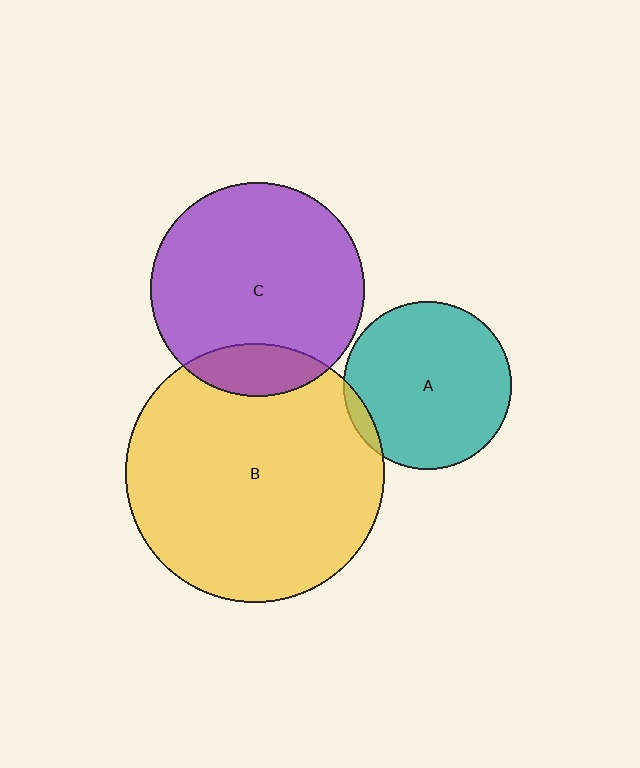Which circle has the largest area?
Circle B (yellow).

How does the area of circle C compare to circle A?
Approximately 1.6 times.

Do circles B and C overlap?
Yes.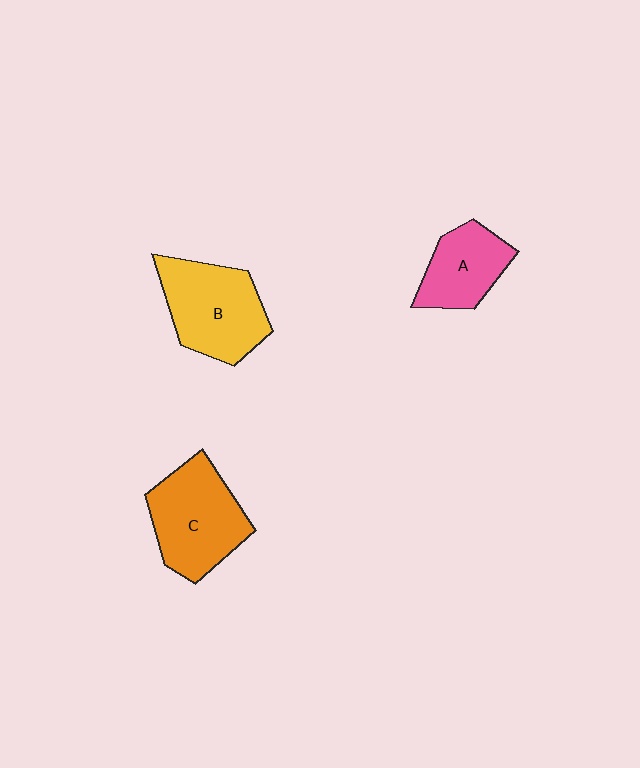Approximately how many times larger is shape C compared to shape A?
Approximately 1.5 times.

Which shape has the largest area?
Shape C (orange).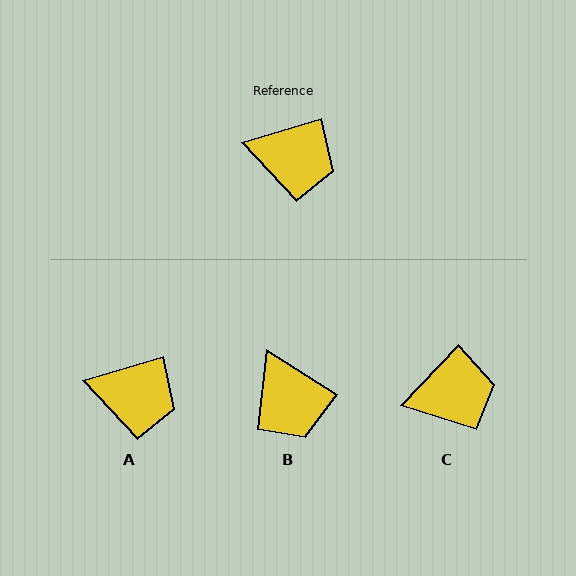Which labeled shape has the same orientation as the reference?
A.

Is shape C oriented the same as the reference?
No, it is off by about 30 degrees.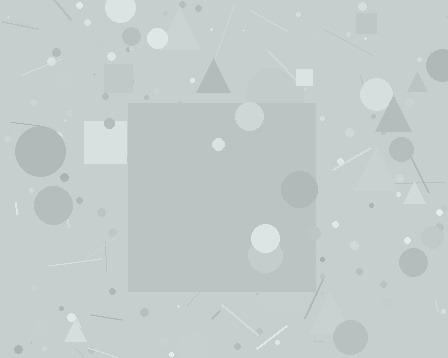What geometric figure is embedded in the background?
A square is embedded in the background.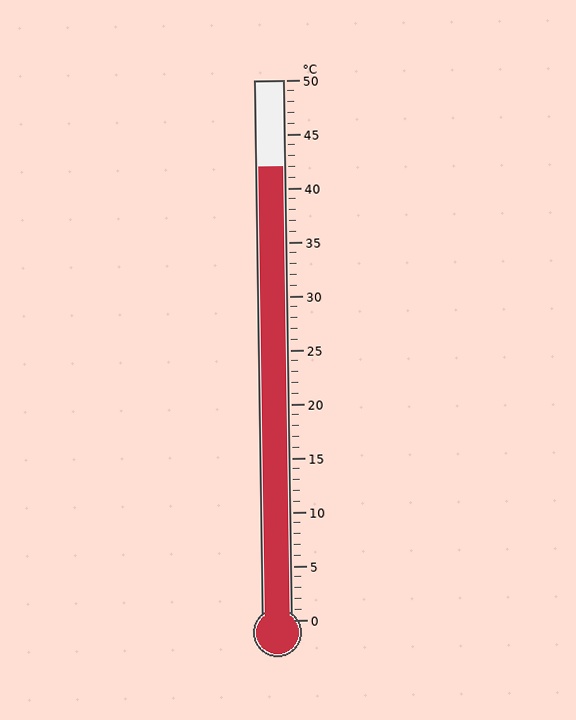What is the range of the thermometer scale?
The thermometer scale ranges from 0°C to 50°C.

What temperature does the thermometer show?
The thermometer shows approximately 42°C.